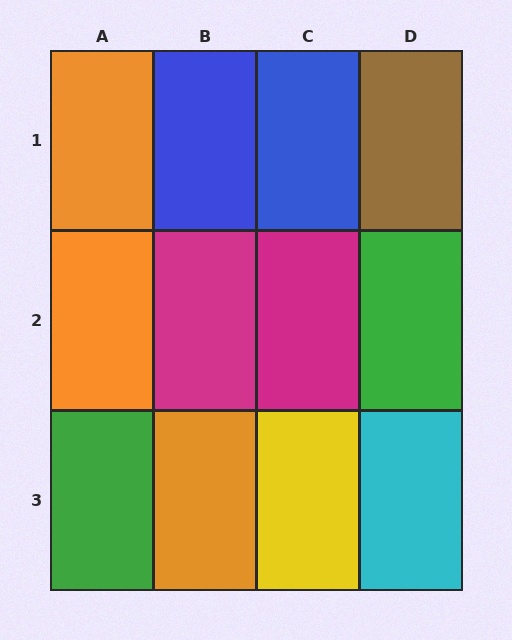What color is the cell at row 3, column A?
Green.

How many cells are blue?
2 cells are blue.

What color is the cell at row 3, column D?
Cyan.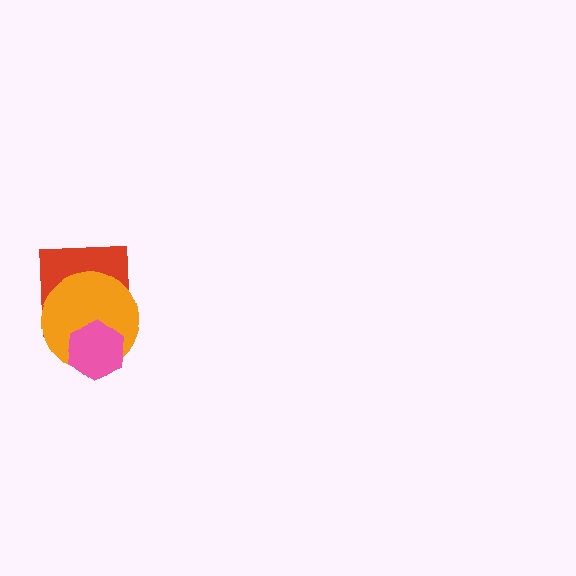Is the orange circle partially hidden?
Yes, it is partially covered by another shape.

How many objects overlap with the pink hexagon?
2 objects overlap with the pink hexagon.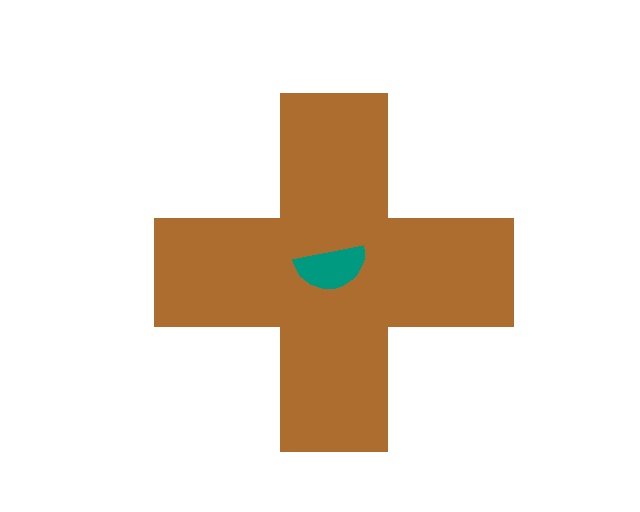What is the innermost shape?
The teal semicircle.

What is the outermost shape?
The brown cross.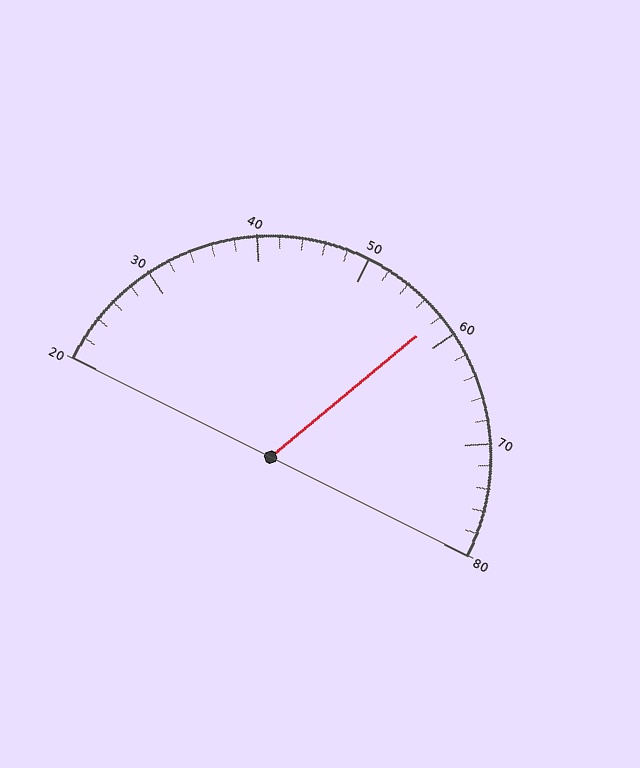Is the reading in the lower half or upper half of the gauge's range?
The reading is in the upper half of the range (20 to 80).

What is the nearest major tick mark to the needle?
The nearest major tick mark is 60.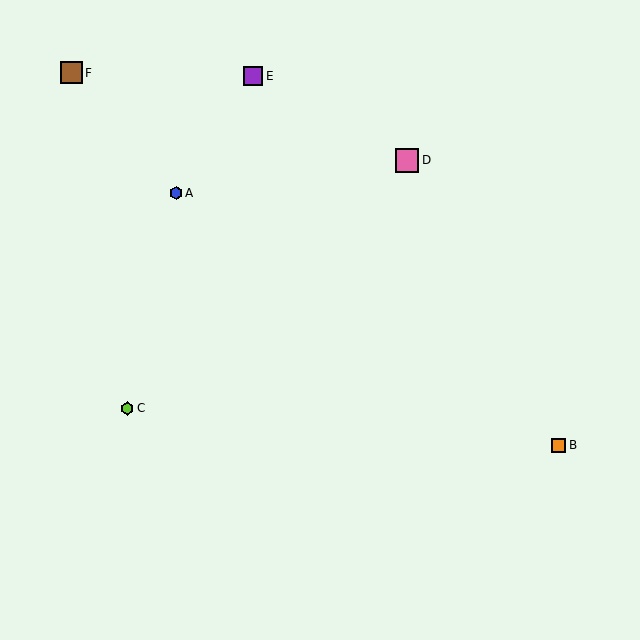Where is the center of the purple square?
The center of the purple square is at (253, 76).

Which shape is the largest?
The pink square (labeled D) is the largest.